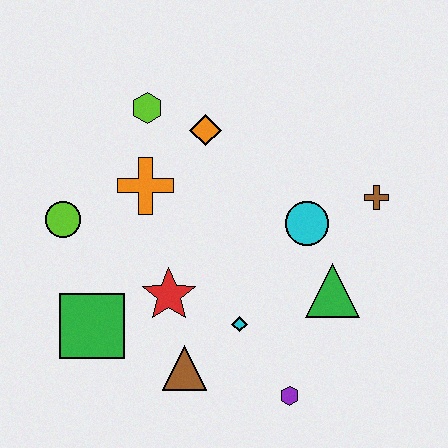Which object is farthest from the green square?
The brown cross is farthest from the green square.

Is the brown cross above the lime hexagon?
No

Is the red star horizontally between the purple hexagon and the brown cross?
No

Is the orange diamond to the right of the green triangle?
No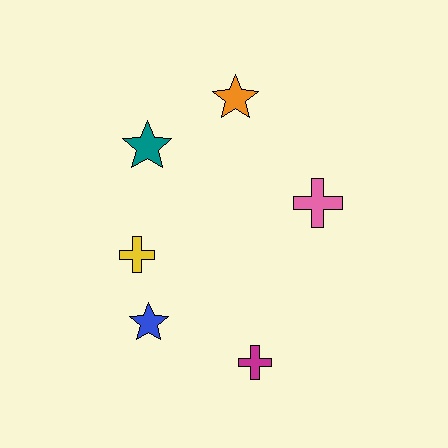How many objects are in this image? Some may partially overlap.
There are 6 objects.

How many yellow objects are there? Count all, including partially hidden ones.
There is 1 yellow object.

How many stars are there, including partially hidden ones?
There are 3 stars.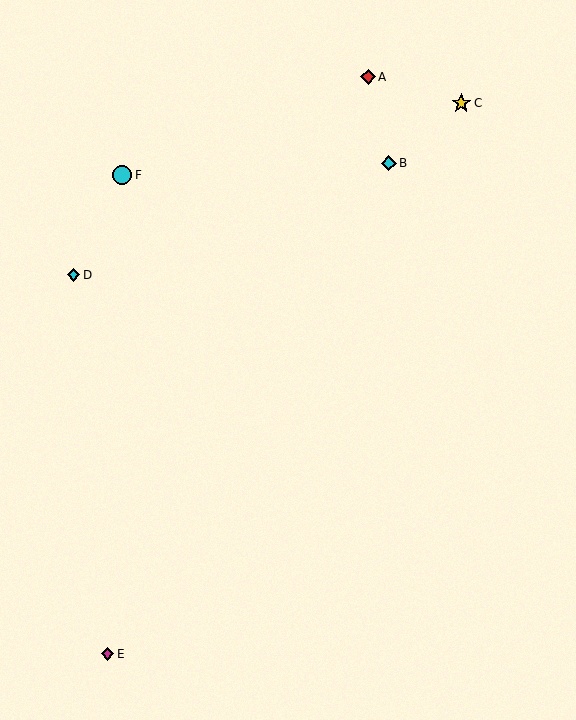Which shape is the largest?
The cyan circle (labeled F) is the largest.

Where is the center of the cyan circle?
The center of the cyan circle is at (122, 175).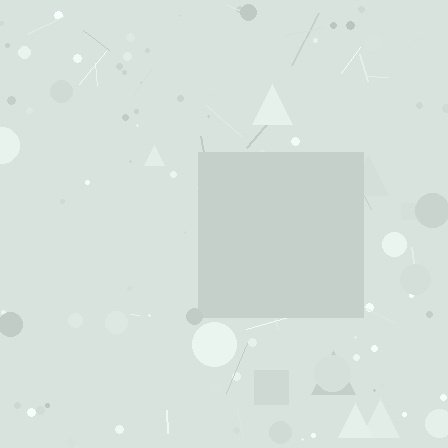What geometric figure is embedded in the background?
A square is embedded in the background.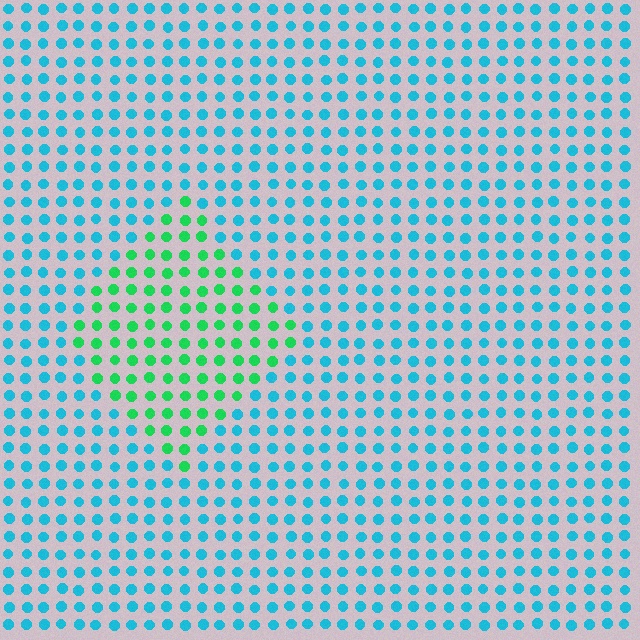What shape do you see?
I see a diamond.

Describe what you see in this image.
The image is filled with small cyan elements in a uniform arrangement. A diamond-shaped region is visible where the elements are tinted to a slightly different hue, forming a subtle color boundary.